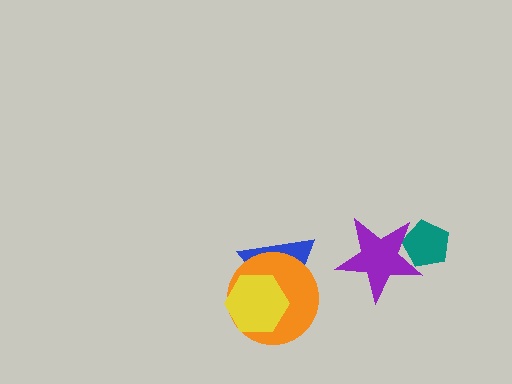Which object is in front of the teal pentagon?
The purple star is in front of the teal pentagon.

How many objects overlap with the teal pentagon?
1 object overlaps with the teal pentagon.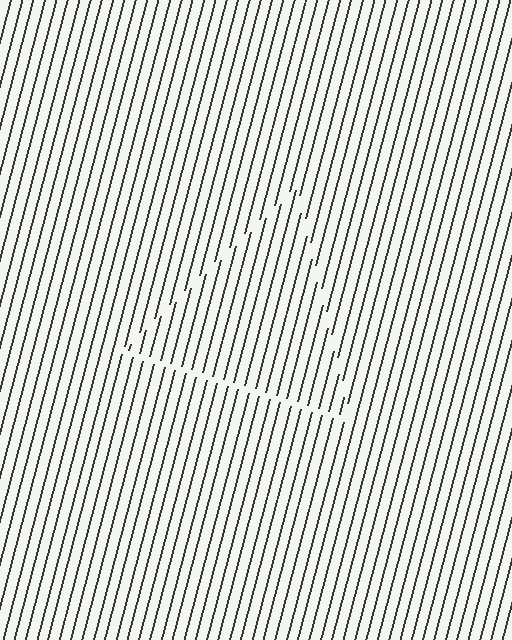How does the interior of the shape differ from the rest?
The interior of the shape contains the same grating, shifted by half a period — the contour is defined by the phase discontinuity where line-ends from the inner and outer gratings abut.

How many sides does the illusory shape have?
3 sides — the line-ends trace a triangle.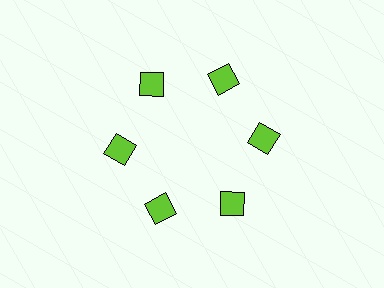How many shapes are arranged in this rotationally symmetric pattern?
There are 6 shapes, arranged in 6 groups of 1.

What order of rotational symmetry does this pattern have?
This pattern has 6-fold rotational symmetry.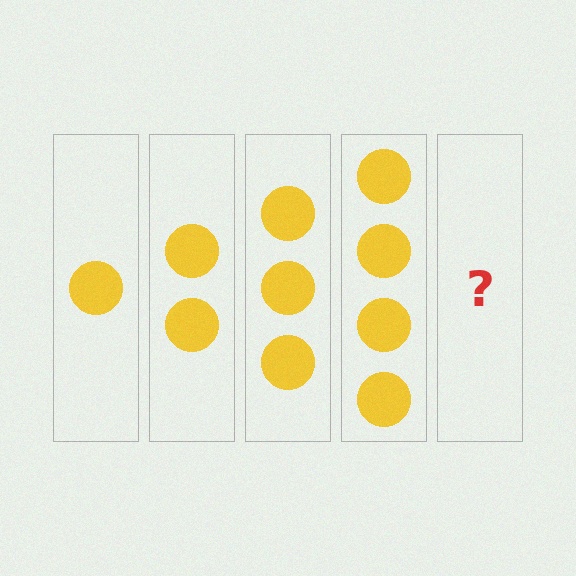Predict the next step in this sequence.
The next step is 5 circles.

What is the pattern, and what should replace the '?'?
The pattern is that each step adds one more circle. The '?' should be 5 circles.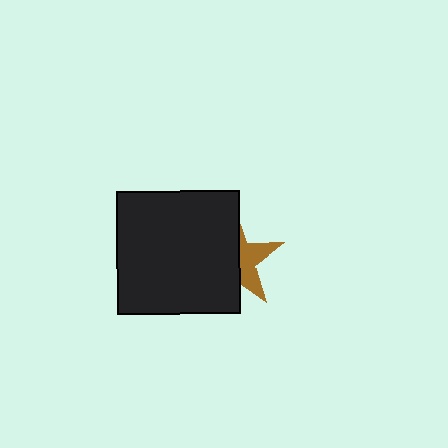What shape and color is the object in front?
The object in front is a black square.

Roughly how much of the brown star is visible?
A small part of it is visible (roughly 40%).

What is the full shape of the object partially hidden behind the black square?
The partially hidden object is a brown star.